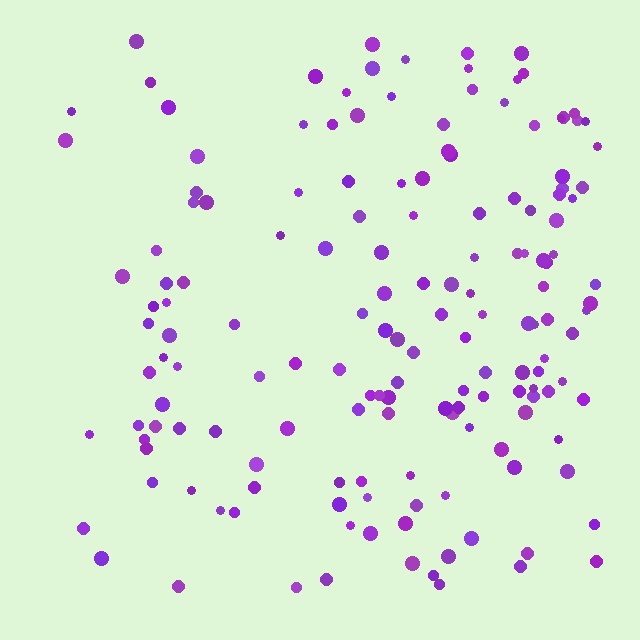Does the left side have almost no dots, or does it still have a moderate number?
Still a moderate number, just noticeably fewer than the right.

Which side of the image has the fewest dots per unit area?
The left.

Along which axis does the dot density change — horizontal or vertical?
Horizontal.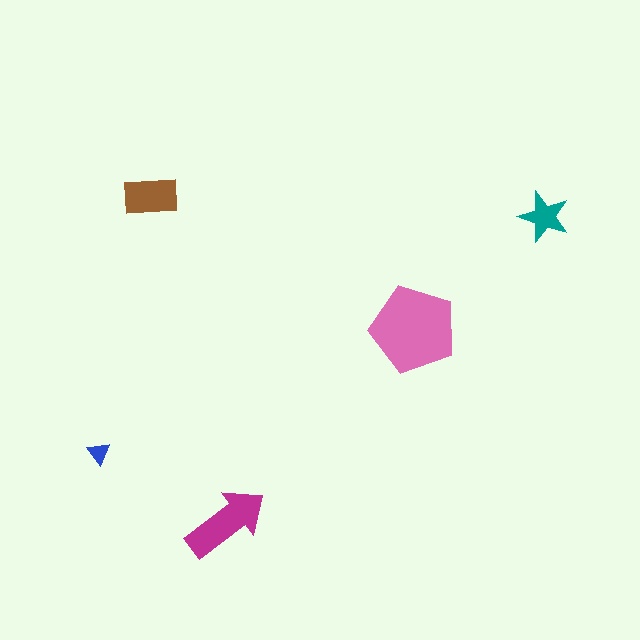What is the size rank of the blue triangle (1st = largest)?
5th.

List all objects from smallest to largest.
The blue triangle, the teal star, the brown rectangle, the magenta arrow, the pink pentagon.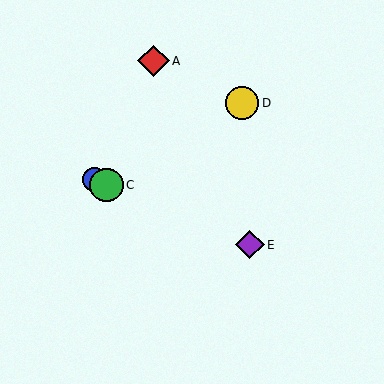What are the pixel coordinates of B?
Object B is at (94, 180).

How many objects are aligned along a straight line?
3 objects (B, C, E) are aligned along a straight line.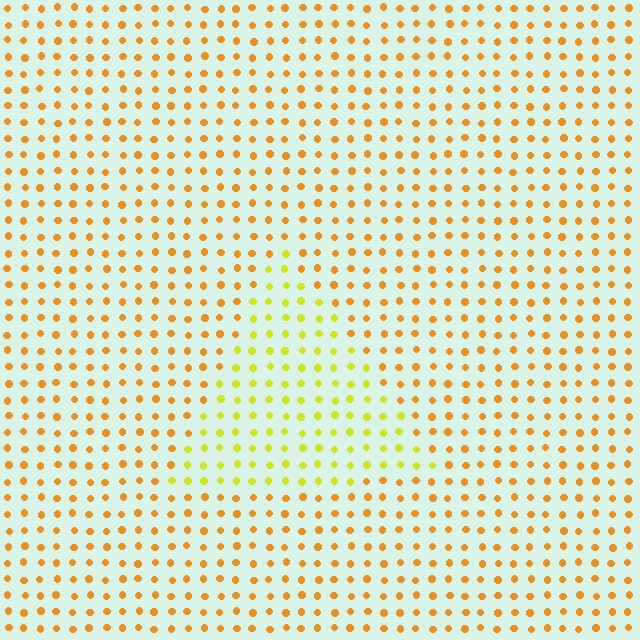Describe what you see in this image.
The image is filled with small orange elements in a uniform arrangement. A triangle-shaped region is visible where the elements are tinted to a slightly different hue, forming a subtle color boundary.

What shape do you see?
I see a triangle.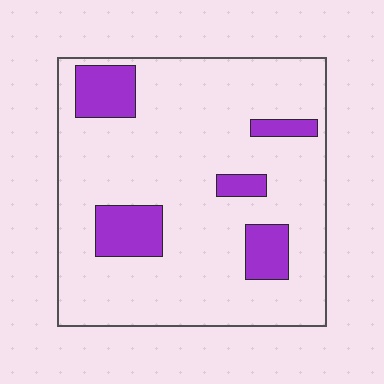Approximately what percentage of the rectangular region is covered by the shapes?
Approximately 15%.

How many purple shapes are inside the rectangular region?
5.